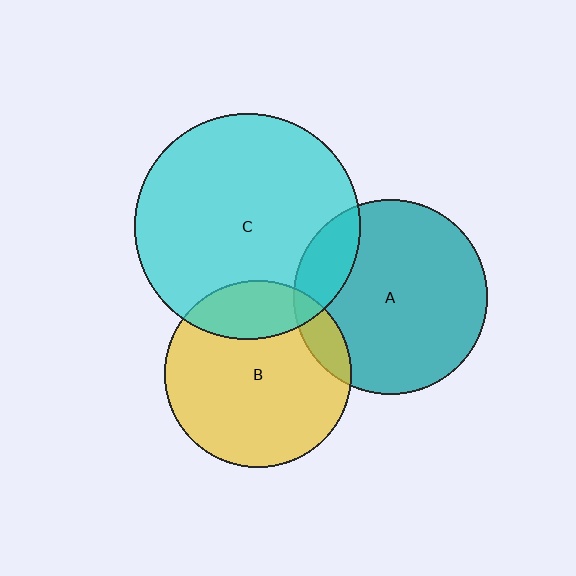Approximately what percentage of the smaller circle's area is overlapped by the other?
Approximately 20%.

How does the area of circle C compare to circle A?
Approximately 1.3 times.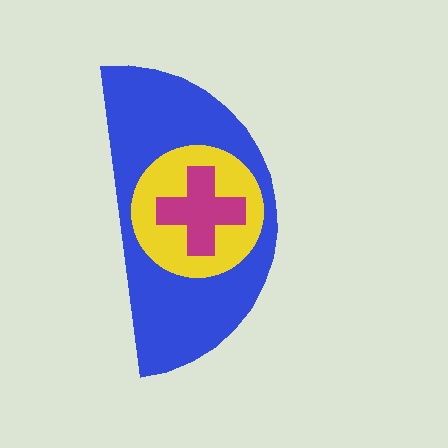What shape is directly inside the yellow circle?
The magenta cross.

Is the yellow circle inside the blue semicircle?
Yes.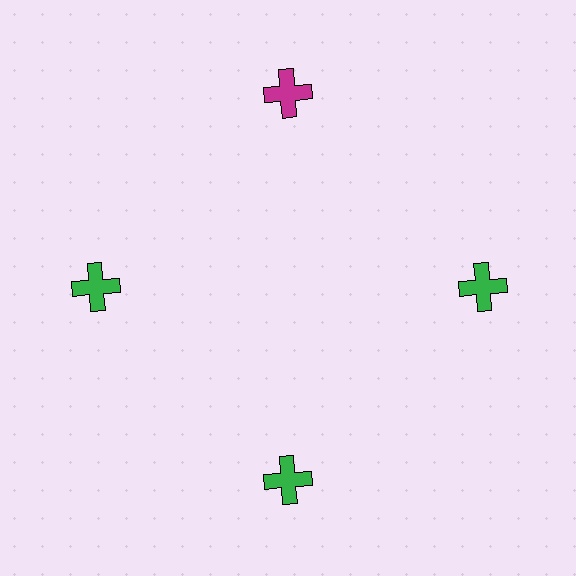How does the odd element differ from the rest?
It has a different color: magenta instead of green.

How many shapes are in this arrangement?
There are 4 shapes arranged in a ring pattern.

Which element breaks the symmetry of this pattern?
The magenta cross at roughly the 12 o'clock position breaks the symmetry. All other shapes are green crosses.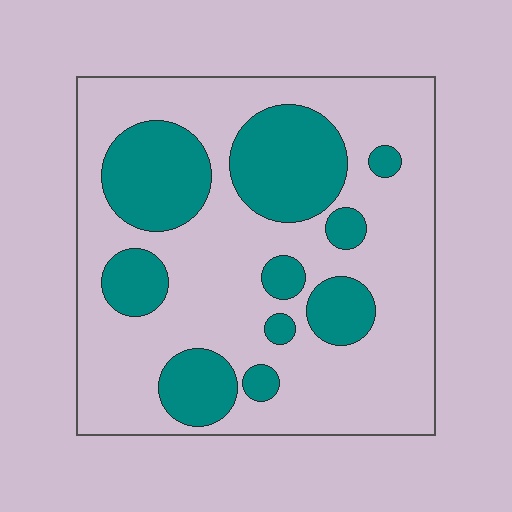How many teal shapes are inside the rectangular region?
10.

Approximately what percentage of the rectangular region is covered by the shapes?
Approximately 30%.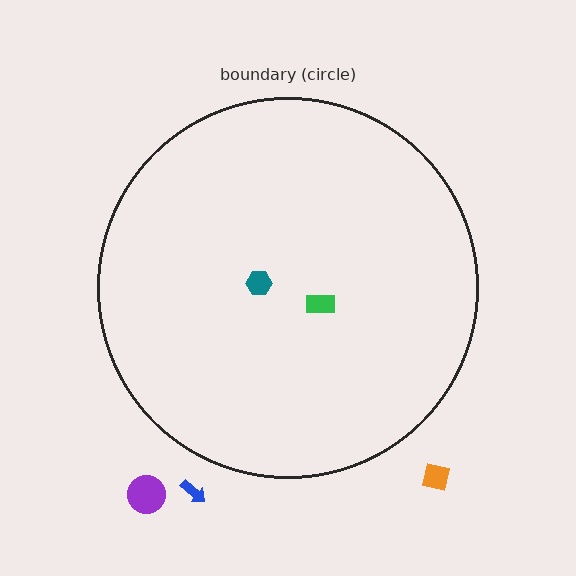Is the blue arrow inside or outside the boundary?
Outside.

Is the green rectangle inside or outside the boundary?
Inside.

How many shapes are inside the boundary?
2 inside, 3 outside.